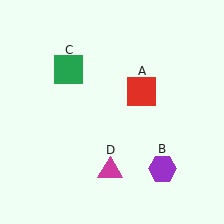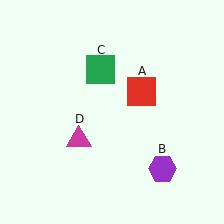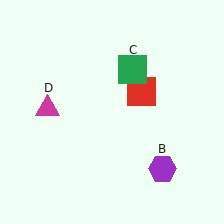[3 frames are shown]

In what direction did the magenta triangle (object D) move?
The magenta triangle (object D) moved up and to the left.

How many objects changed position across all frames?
2 objects changed position: green square (object C), magenta triangle (object D).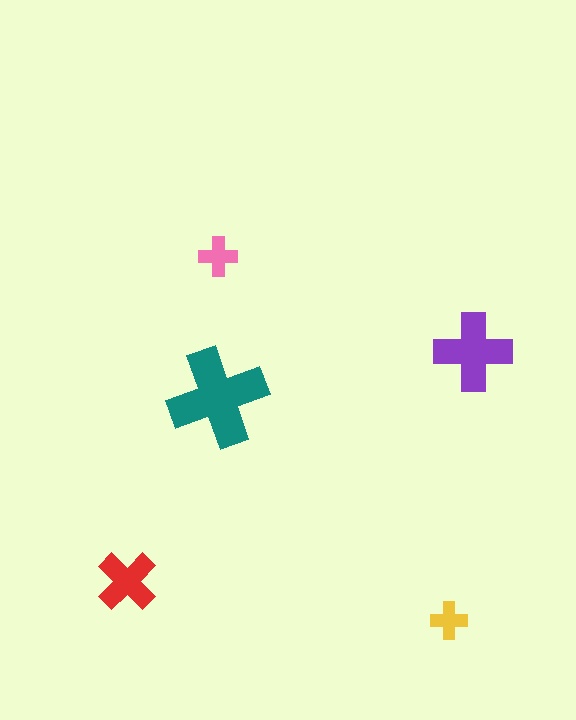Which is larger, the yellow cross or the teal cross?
The teal one.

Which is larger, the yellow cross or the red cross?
The red one.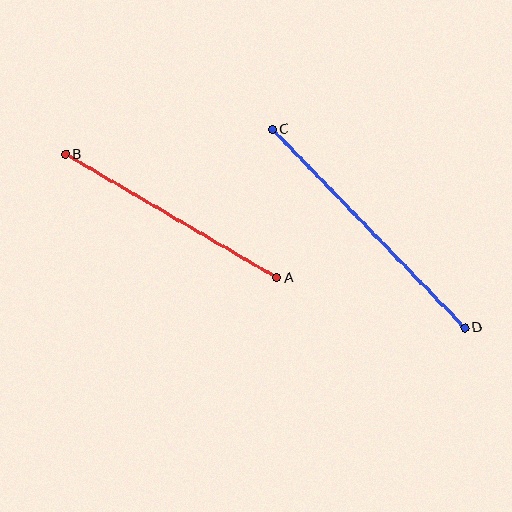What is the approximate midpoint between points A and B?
The midpoint is at approximately (171, 216) pixels.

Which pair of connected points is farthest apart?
Points C and D are farthest apart.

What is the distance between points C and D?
The distance is approximately 277 pixels.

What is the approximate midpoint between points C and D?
The midpoint is at approximately (369, 229) pixels.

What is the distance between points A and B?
The distance is approximately 244 pixels.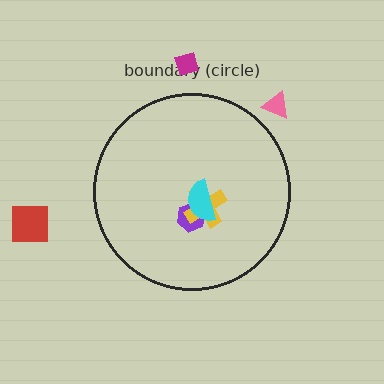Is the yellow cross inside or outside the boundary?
Inside.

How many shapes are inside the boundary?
3 inside, 3 outside.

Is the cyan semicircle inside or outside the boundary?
Inside.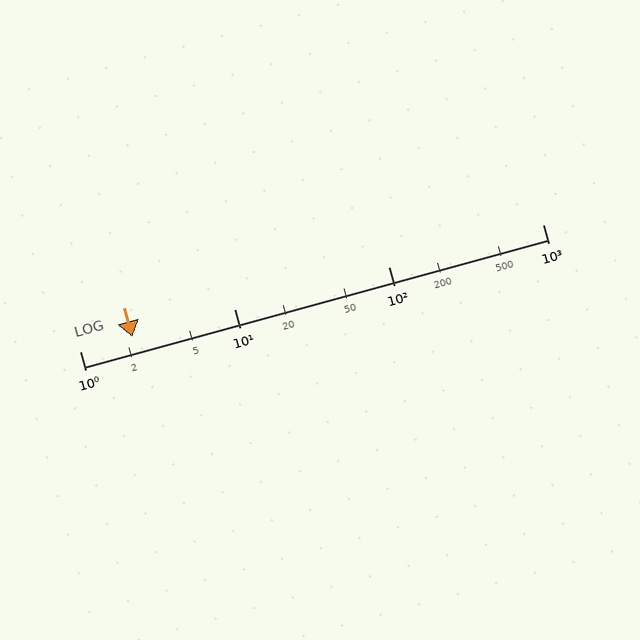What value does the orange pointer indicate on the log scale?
The pointer indicates approximately 2.2.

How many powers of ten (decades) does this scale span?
The scale spans 3 decades, from 1 to 1000.